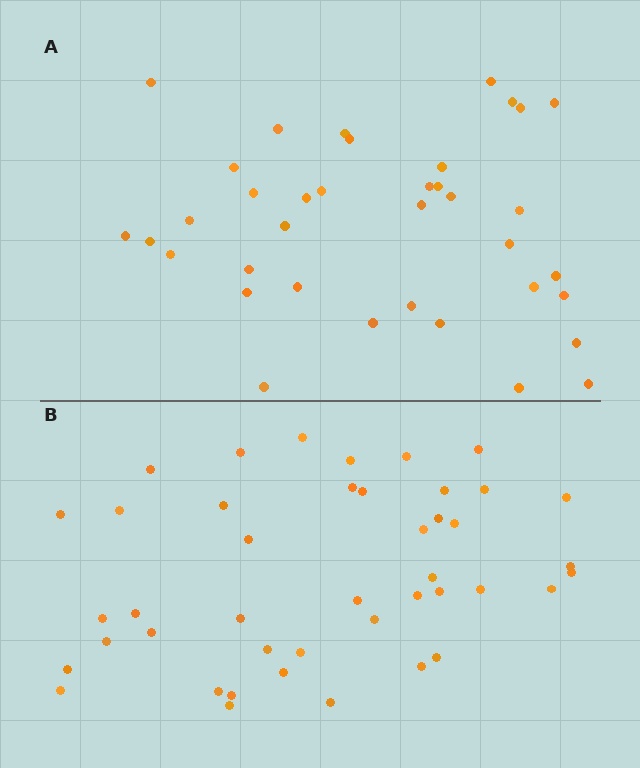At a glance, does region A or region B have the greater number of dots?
Region B (the bottom region) has more dots.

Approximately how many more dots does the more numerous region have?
Region B has about 6 more dots than region A.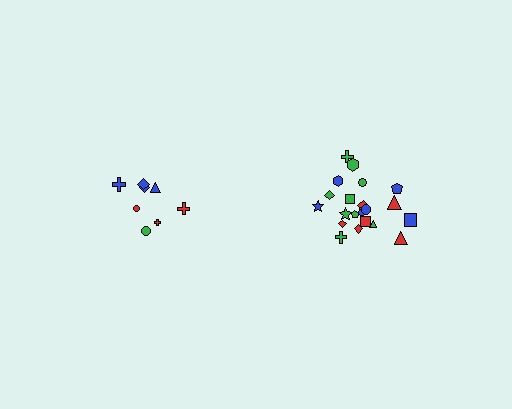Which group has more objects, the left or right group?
The right group.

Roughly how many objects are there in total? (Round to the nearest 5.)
Roughly 30 objects in total.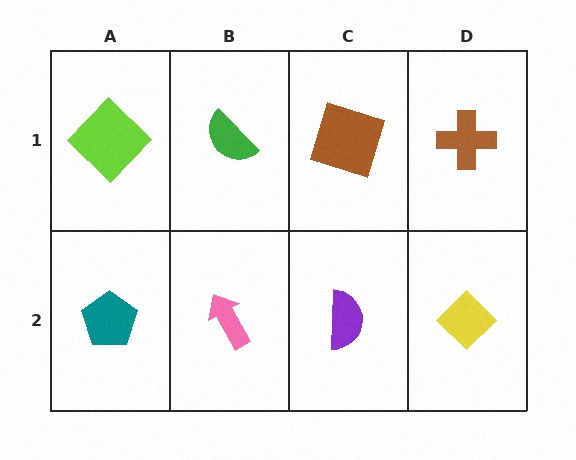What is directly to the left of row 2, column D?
A purple semicircle.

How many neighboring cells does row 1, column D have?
2.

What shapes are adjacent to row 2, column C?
A brown square (row 1, column C), a pink arrow (row 2, column B), a yellow diamond (row 2, column D).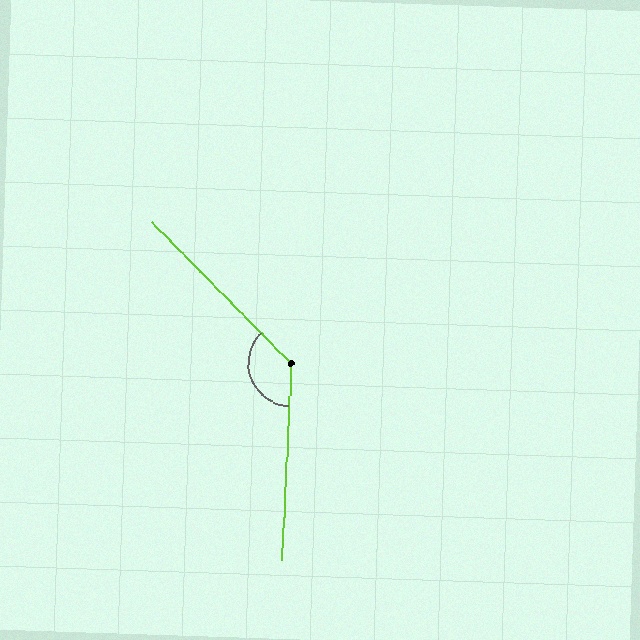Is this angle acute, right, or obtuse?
It is obtuse.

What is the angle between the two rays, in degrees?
Approximately 133 degrees.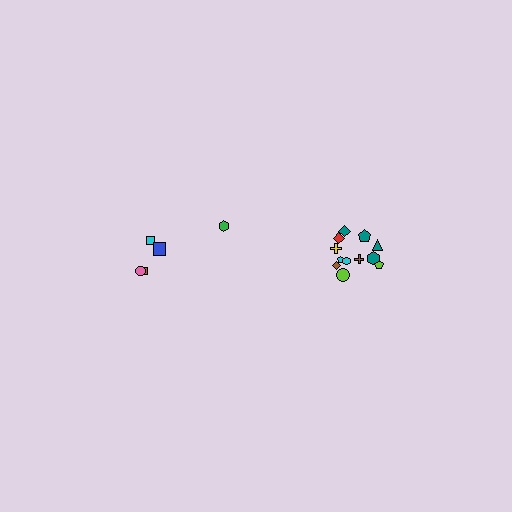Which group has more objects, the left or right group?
The right group.